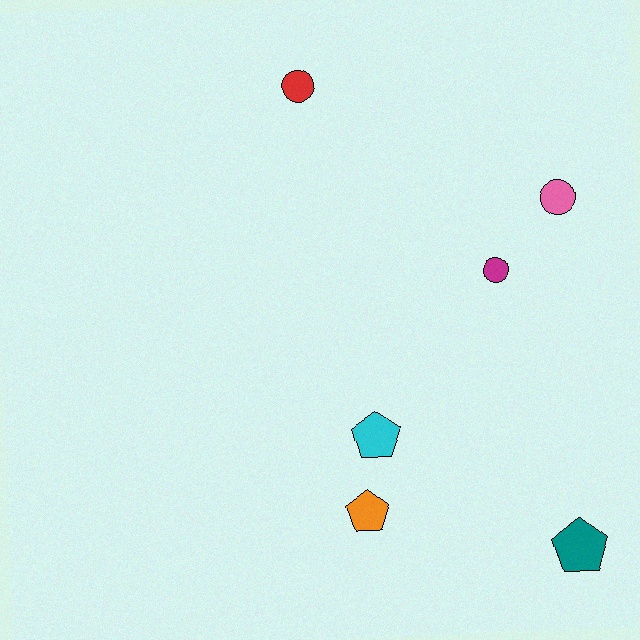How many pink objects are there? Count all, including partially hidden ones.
There is 1 pink object.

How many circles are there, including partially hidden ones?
There are 3 circles.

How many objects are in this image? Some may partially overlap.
There are 6 objects.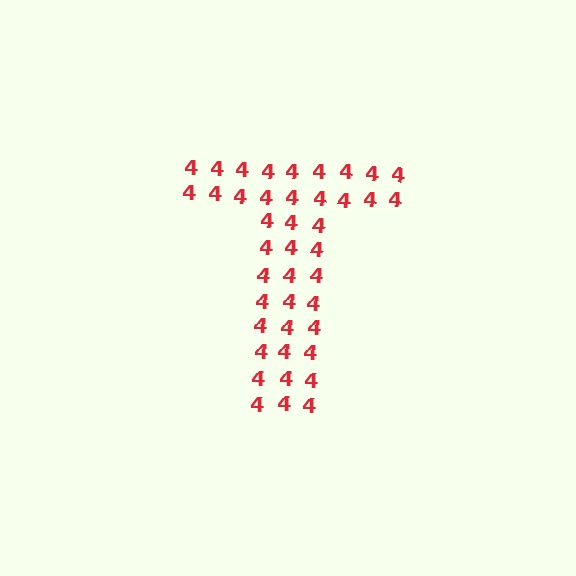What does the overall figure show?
The overall figure shows the letter T.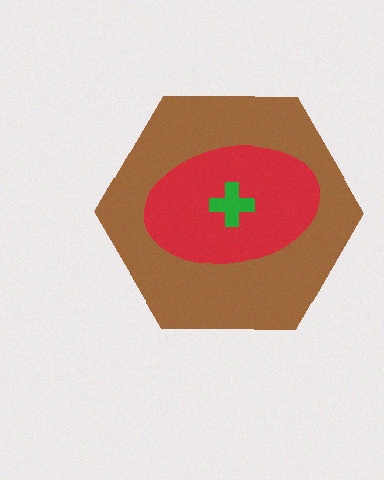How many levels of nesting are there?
3.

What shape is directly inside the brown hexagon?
The red ellipse.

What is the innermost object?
The green cross.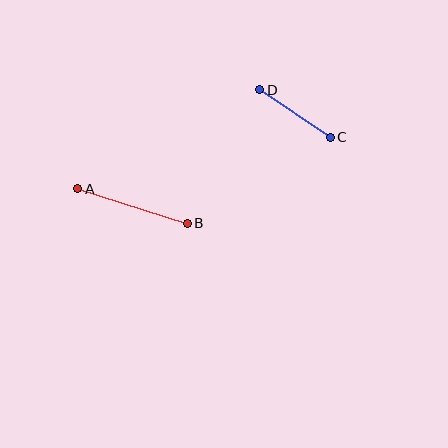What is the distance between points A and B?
The distance is approximately 115 pixels.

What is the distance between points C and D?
The distance is approximately 85 pixels.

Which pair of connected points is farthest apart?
Points A and B are farthest apart.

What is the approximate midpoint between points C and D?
The midpoint is at approximately (295, 114) pixels.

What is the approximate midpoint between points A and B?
The midpoint is at approximately (133, 206) pixels.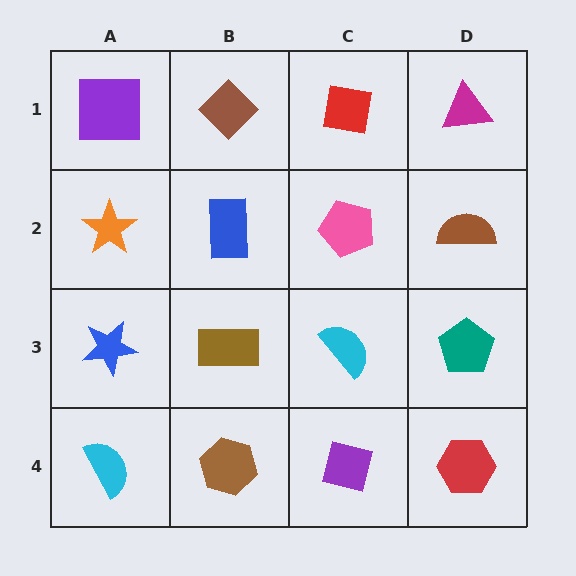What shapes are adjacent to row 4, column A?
A blue star (row 3, column A), a brown hexagon (row 4, column B).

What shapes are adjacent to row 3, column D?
A brown semicircle (row 2, column D), a red hexagon (row 4, column D), a cyan semicircle (row 3, column C).